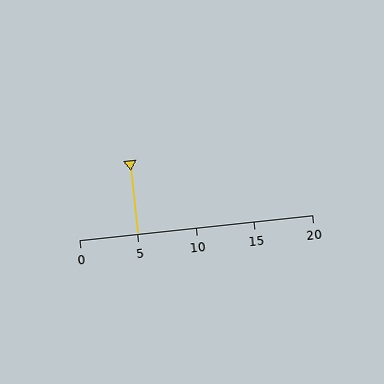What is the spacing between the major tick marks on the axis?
The major ticks are spaced 5 apart.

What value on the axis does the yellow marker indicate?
The marker indicates approximately 5.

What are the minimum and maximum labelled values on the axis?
The axis runs from 0 to 20.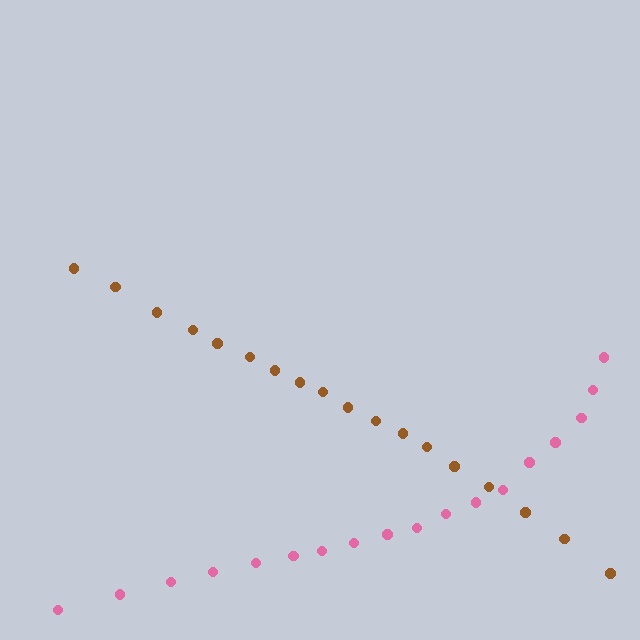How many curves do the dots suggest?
There are 2 distinct paths.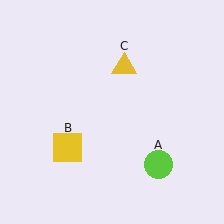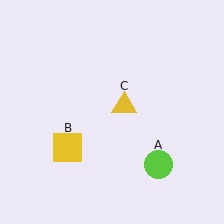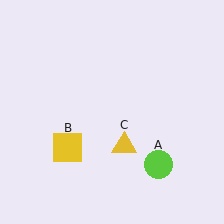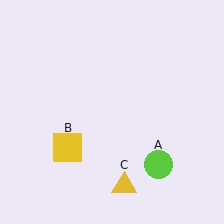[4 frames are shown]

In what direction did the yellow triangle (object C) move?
The yellow triangle (object C) moved down.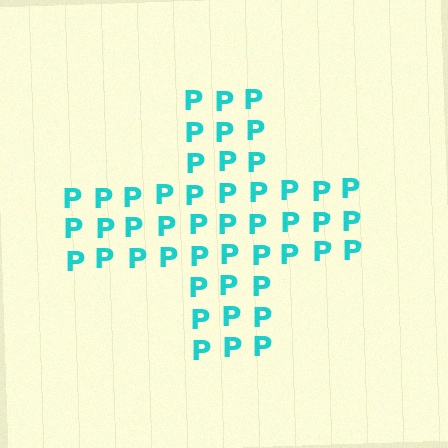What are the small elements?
The small elements are letter P's.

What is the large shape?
The large shape is a cross.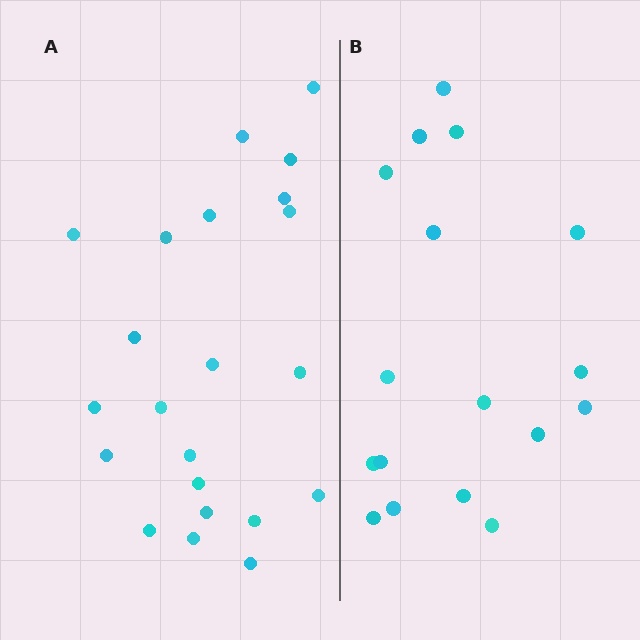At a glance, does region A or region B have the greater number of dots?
Region A (the left region) has more dots.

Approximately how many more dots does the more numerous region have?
Region A has about 5 more dots than region B.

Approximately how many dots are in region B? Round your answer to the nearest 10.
About 20 dots. (The exact count is 17, which rounds to 20.)